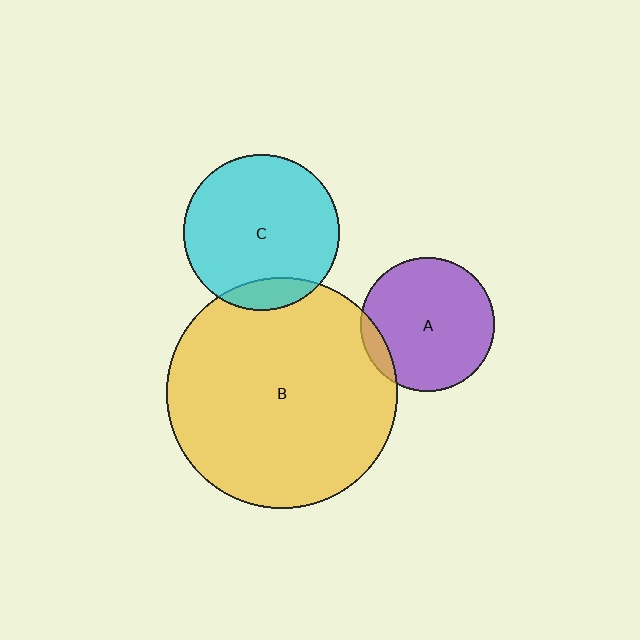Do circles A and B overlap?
Yes.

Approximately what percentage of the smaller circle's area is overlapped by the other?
Approximately 10%.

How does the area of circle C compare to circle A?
Approximately 1.4 times.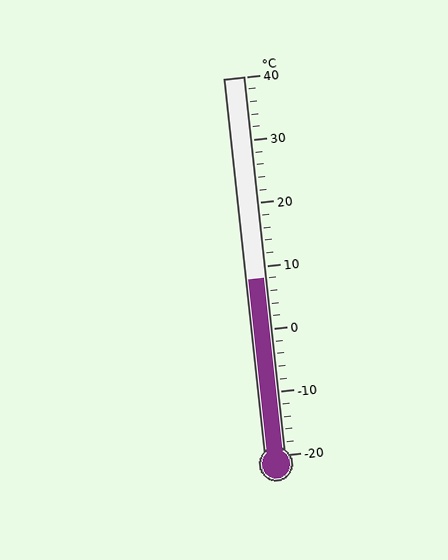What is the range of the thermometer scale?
The thermometer scale ranges from -20°C to 40°C.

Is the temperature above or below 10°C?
The temperature is below 10°C.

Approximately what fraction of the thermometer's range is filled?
The thermometer is filled to approximately 45% of its range.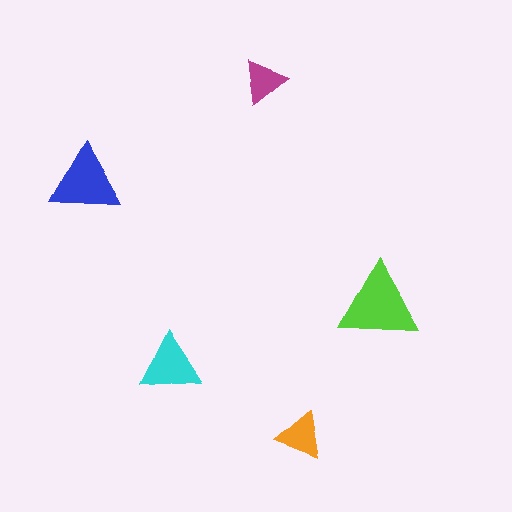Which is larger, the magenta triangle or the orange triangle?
The orange one.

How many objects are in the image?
There are 5 objects in the image.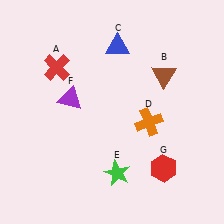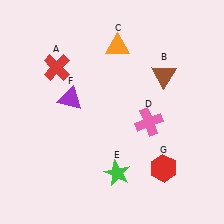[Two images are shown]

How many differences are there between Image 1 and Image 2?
There are 2 differences between the two images.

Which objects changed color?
C changed from blue to orange. D changed from orange to pink.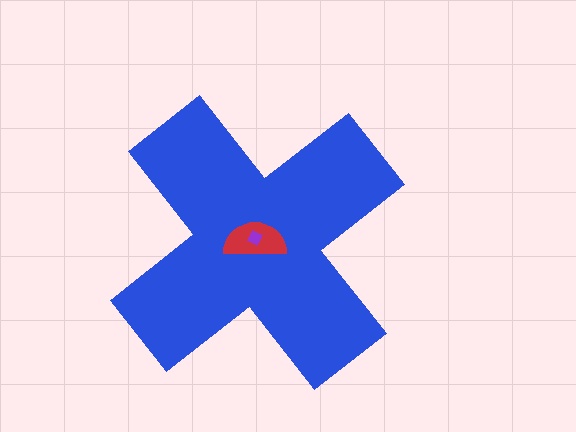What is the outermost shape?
The blue cross.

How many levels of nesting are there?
3.